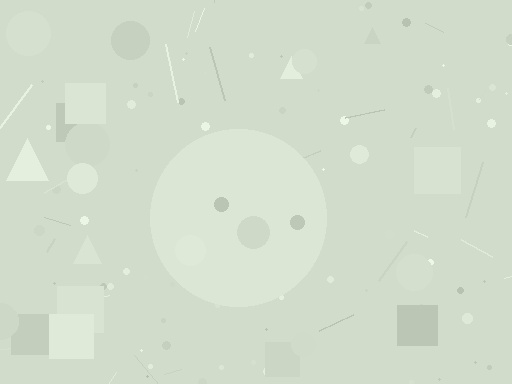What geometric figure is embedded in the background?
A circle is embedded in the background.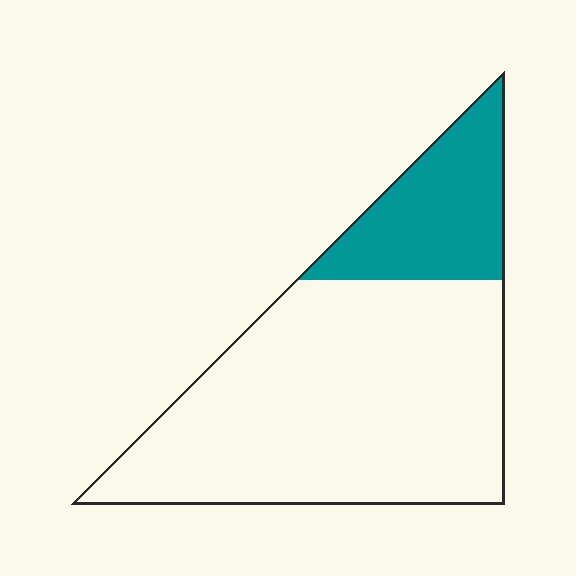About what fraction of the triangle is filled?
About one quarter (1/4).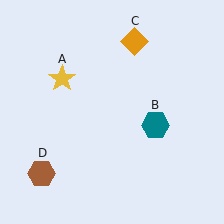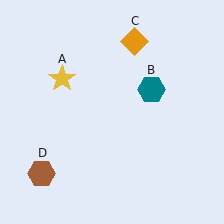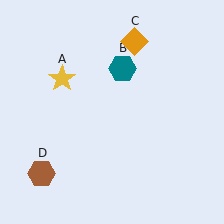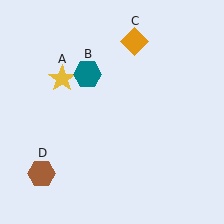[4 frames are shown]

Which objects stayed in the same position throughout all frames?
Yellow star (object A) and orange diamond (object C) and brown hexagon (object D) remained stationary.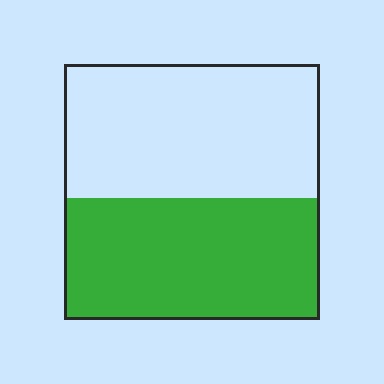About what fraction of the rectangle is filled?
About one half (1/2).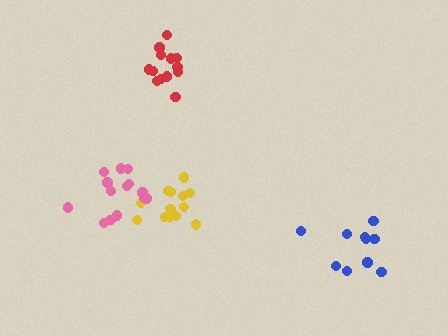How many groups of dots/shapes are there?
There are 4 groups.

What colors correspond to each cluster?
The clusters are colored: yellow, pink, blue, red.